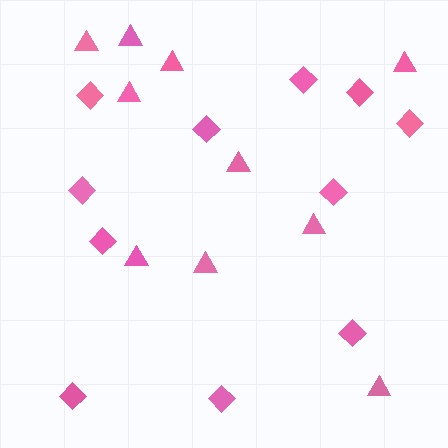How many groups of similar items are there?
There are 2 groups: one group of diamonds (11) and one group of triangles (10).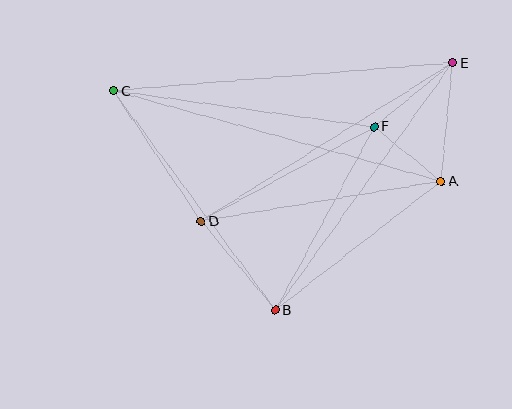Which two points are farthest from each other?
Points C and E are farthest from each other.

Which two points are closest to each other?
Points A and F are closest to each other.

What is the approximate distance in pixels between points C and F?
The distance between C and F is approximately 263 pixels.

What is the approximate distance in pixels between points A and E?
The distance between A and E is approximately 119 pixels.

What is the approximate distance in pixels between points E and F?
The distance between E and F is approximately 101 pixels.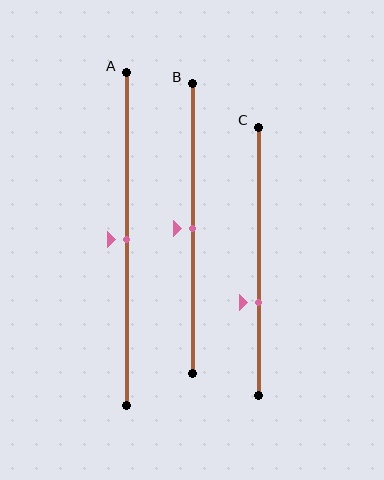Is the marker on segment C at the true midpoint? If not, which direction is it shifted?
No, the marker on segment C is shifted downward by about 15% of the segment length.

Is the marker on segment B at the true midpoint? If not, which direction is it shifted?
Yes, the marker on segment B is at the true midpoint.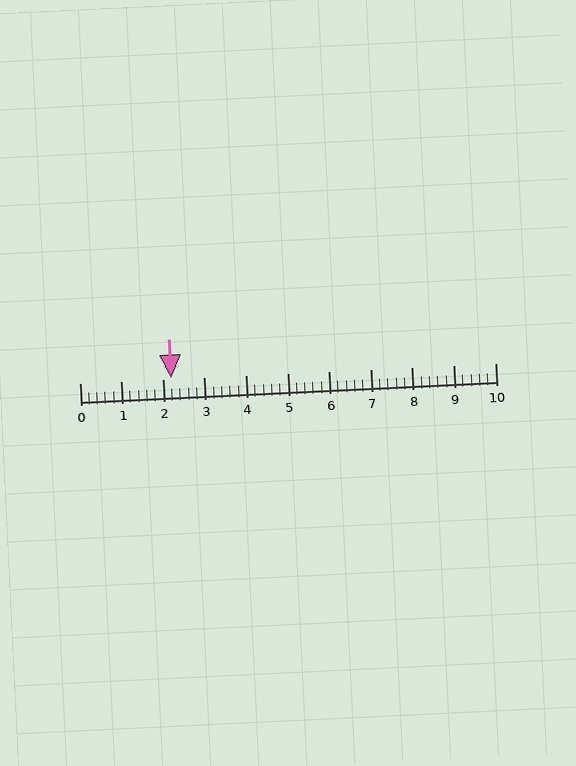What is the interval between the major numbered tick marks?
The major tick marks are spaced 1 units apart.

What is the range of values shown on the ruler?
The ruler shows values from 0 to 10.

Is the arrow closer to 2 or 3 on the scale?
The arrow is closer to 2.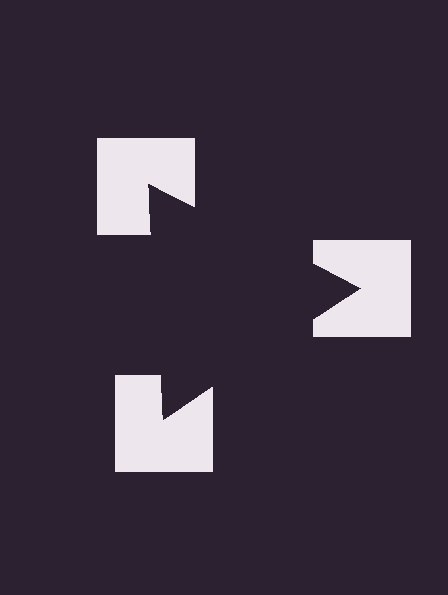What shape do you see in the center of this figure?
An illusory triangle — its edges are inferred from the aligned wedge cuts in the notched squares, not physically drawn.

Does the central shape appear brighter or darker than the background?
It typically appears slightly darker than the background, even though no actual brightness change is drawn.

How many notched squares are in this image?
There are 3 — one at each vertex of the illusory triangle.